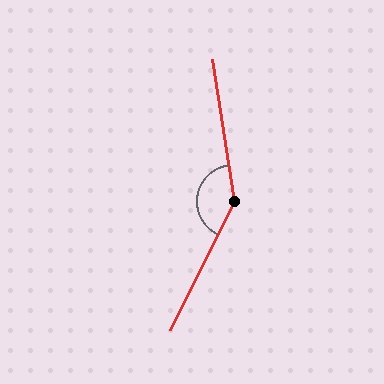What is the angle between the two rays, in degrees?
Approximately 145 degrees.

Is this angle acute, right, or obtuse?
It is obtuse.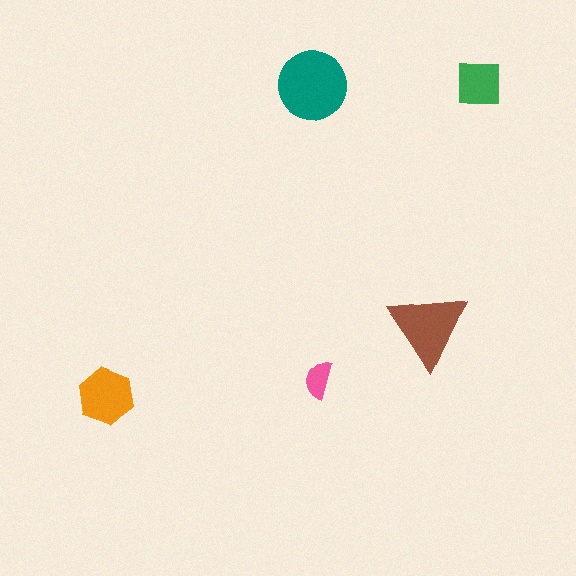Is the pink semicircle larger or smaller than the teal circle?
Smaller.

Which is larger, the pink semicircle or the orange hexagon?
The orange hexagon.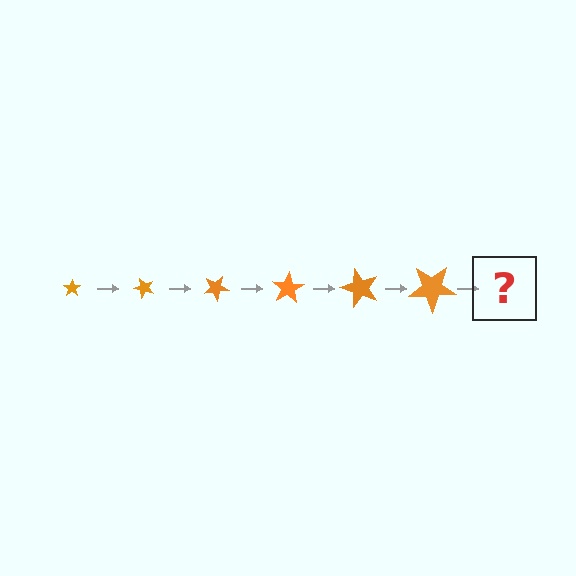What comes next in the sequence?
The next element should be a star, larger than the previous one and rotated 300 degrees from the start.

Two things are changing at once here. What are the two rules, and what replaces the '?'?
The two rules are that the star grows larger each step and it rotates 50 degrees each step. The '?' should be a star, larger than the previous one and rotated 300 degrees from the start.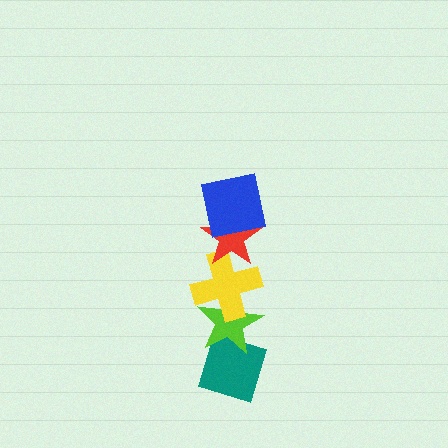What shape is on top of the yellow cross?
The red star is on top of the yellow cross.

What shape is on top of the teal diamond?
The lime star is on top of the teal diamond.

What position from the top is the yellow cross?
The yellow cross is 3rd from the top.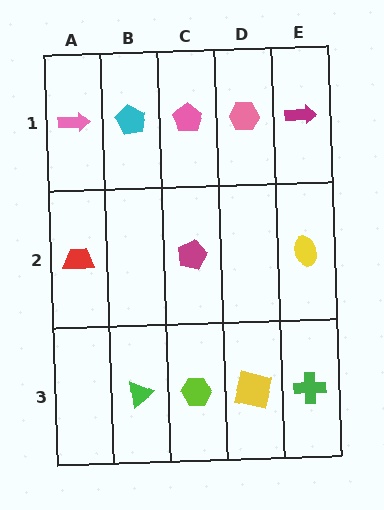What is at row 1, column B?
A cyan pentagon.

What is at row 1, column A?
A pink arrow.